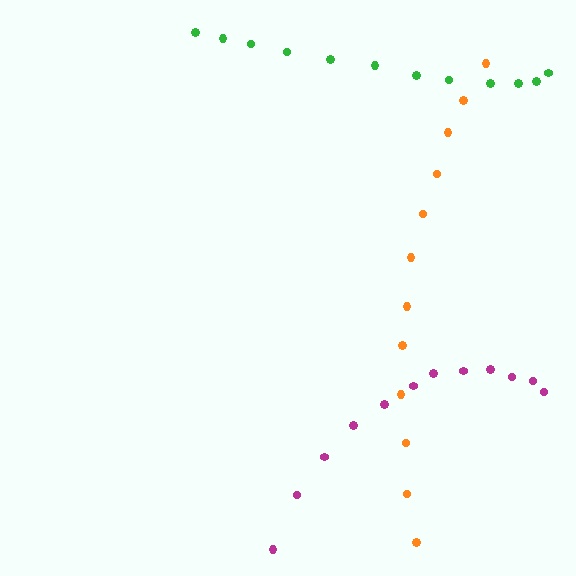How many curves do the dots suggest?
There are 3 distinct paths.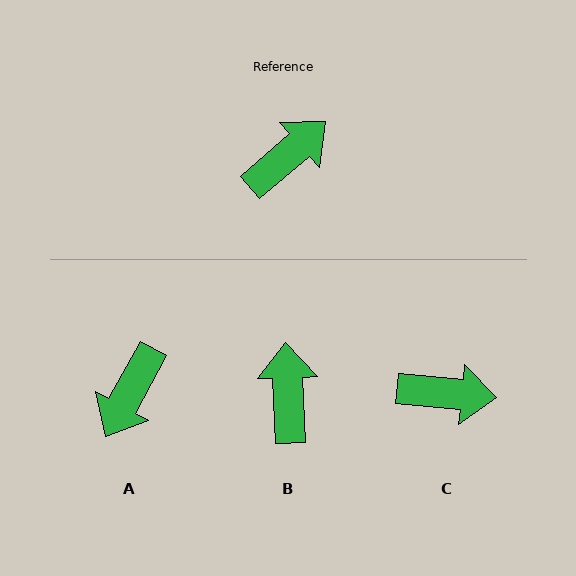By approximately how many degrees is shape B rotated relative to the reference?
Approximately 52 degrees counter-clockwise.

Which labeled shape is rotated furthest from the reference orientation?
A, about 159 degrees away.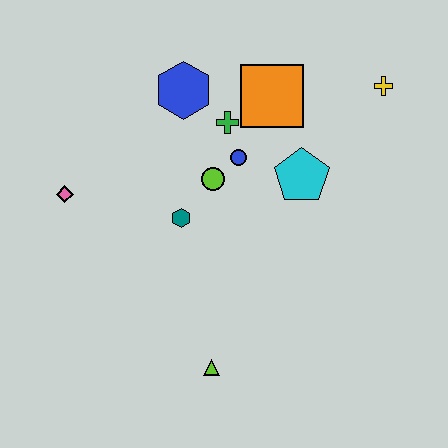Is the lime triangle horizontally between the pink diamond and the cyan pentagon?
Yes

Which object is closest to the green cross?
The blue circle is closest to the green cross.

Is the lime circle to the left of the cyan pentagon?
Yes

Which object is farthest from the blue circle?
The lime triangle is farthest from the blue circle.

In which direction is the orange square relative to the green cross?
The orange square is to the right of the green cross.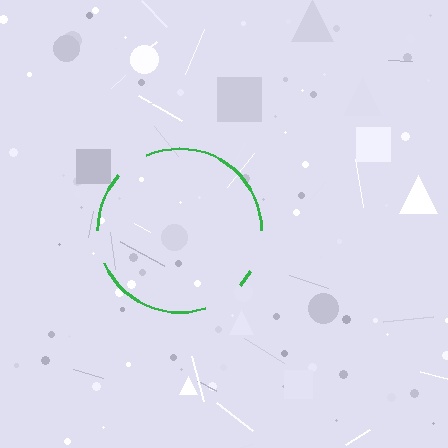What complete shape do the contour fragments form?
The contour fragments form a circle.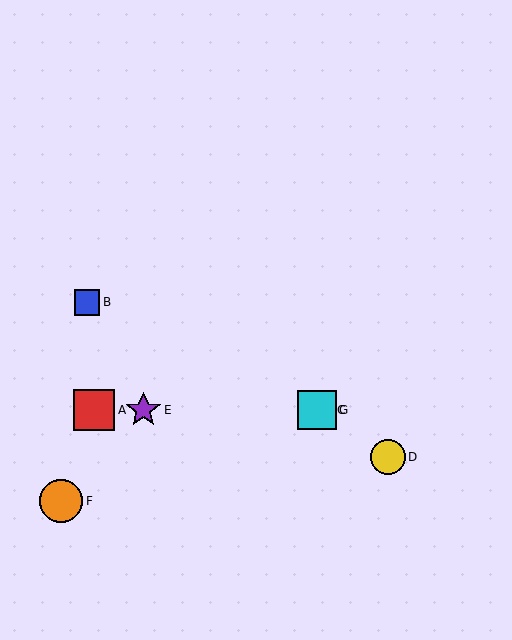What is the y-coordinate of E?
Object E is at y≈410.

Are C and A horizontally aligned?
Yes, both are at y≈410.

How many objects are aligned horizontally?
4 objects (A, C, E, G) are aligned horizontally.